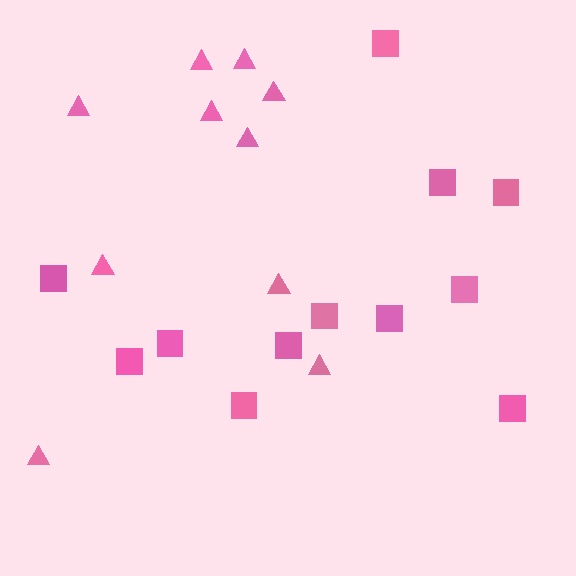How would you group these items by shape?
There are 2 groups: one group of triangles (10) and one group of squares (12).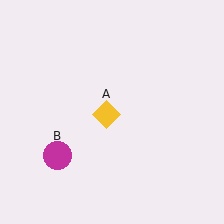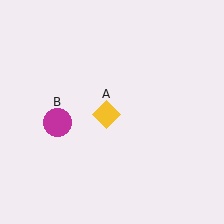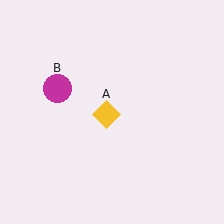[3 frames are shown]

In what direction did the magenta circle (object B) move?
The magenta circle (object B) moved up.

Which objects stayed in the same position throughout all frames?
Yellow diamond (object A) remained stationary.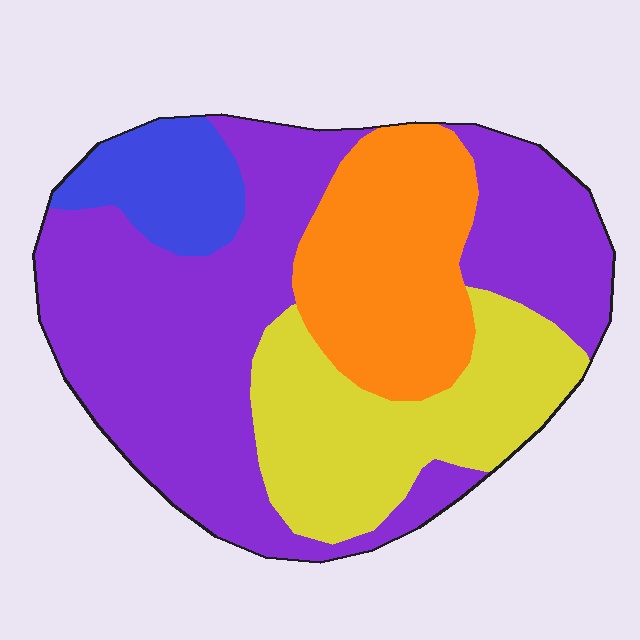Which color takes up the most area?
Purple, at roughly 50%.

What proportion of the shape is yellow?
Yellow covers 22% of the shape.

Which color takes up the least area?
Blue, at roughly 10%.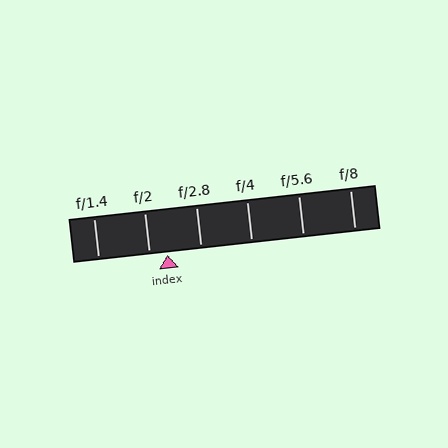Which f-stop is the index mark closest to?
The index mark is closest to f/2.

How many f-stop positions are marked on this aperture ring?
There are 6 f-stop positions marked.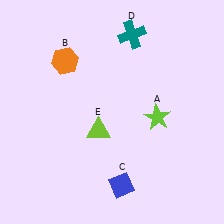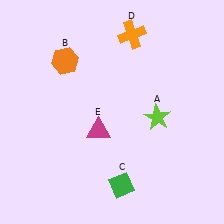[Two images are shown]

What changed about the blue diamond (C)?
In Image 1, C is blue. In Image 2, it changed to green.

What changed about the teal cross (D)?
In Image 1, D is teal. In Image 2, it changed to orange.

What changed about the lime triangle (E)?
In Image 1, E is lime. In Image 2, it changed to magenta.